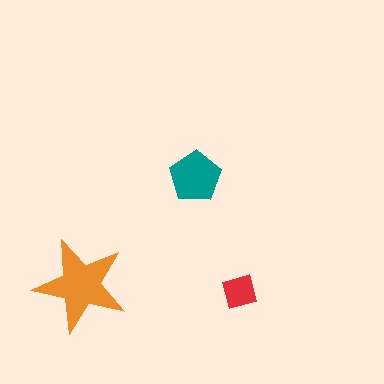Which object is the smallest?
The red diamond.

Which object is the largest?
The orange star.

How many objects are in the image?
There are 3 objects in the image.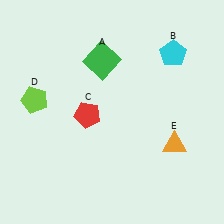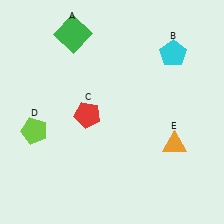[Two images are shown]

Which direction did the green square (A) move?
The green square (A) moved left.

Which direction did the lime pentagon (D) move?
The lime pentagon (D) moved down.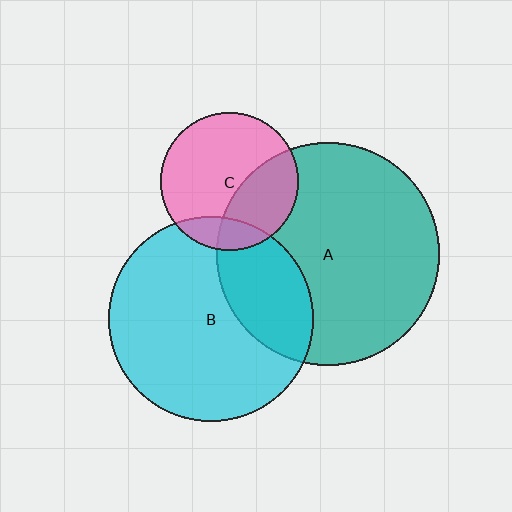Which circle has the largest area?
Circle A (teal).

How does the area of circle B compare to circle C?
Approximately 2.2 times.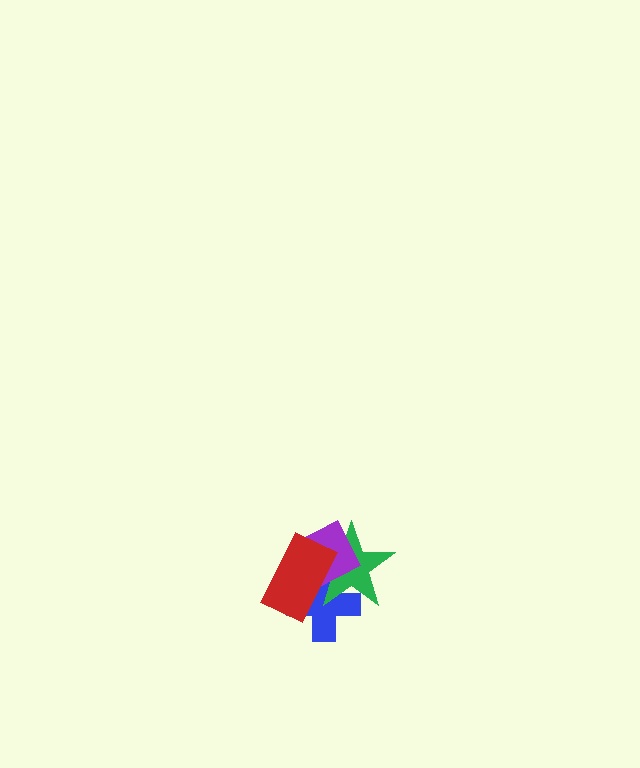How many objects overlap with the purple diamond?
3 objects overlap with the purple diamond.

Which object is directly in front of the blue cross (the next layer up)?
The green star is directly in front of the blue cross.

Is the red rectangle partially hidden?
No, no other shape covers it.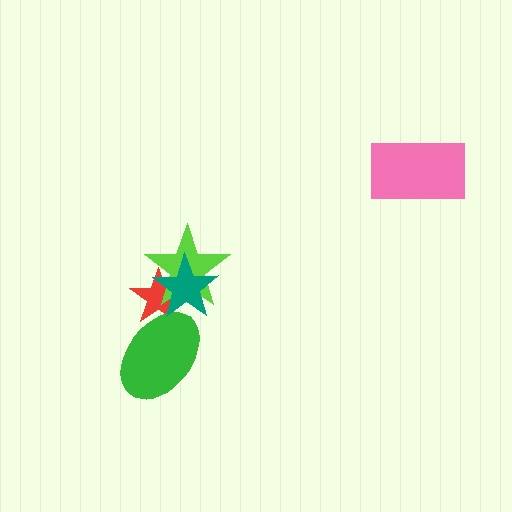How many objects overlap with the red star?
3 objects overlap with the red star.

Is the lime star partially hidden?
Yes, it is partially covered by another shape.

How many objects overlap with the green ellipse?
2 objects overlap with the green ellipse.